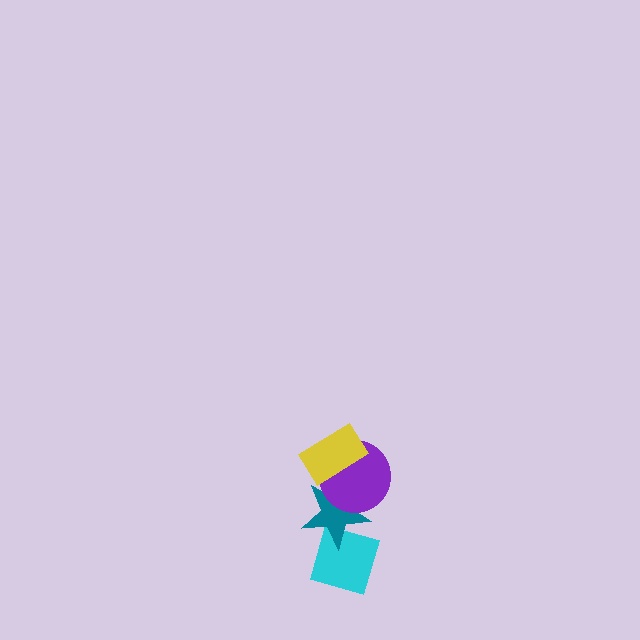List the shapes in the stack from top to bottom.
From top to bottom: the yellow rectangle, the purple circle, the teal star, the cyan diamond.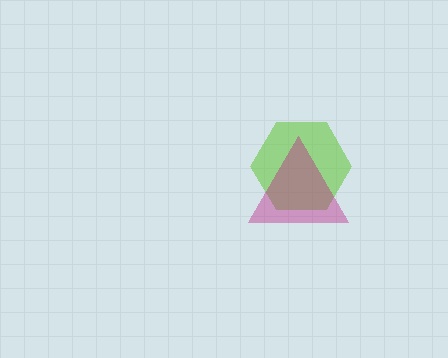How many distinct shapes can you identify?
There are 2 distinct shapes: a lime hexagon, a magenta triangle.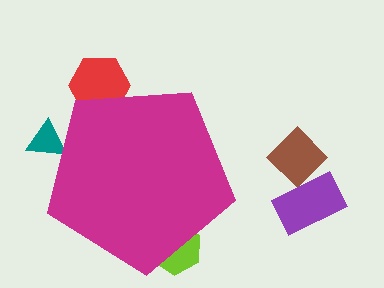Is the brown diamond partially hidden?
No, the brown diamond is fully visible.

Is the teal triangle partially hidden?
Yes, the teal triangle is partially hidden behind the magenta pentagon.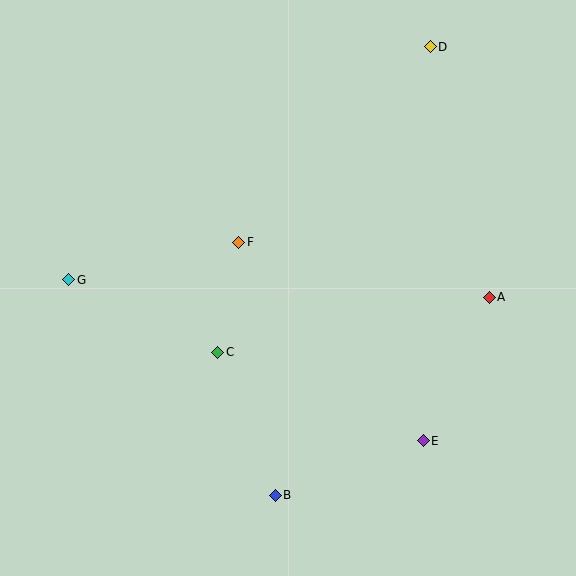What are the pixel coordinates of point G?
Point G is at (69, 280).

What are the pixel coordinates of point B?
Point B is at (275, 495).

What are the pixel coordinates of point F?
Point F is at (239, 242).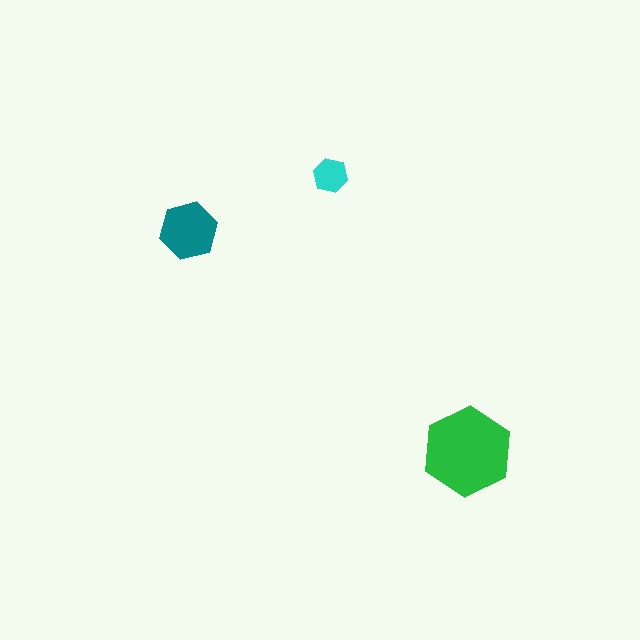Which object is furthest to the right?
The green hexagon is rightmost.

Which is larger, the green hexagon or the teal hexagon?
The green one.